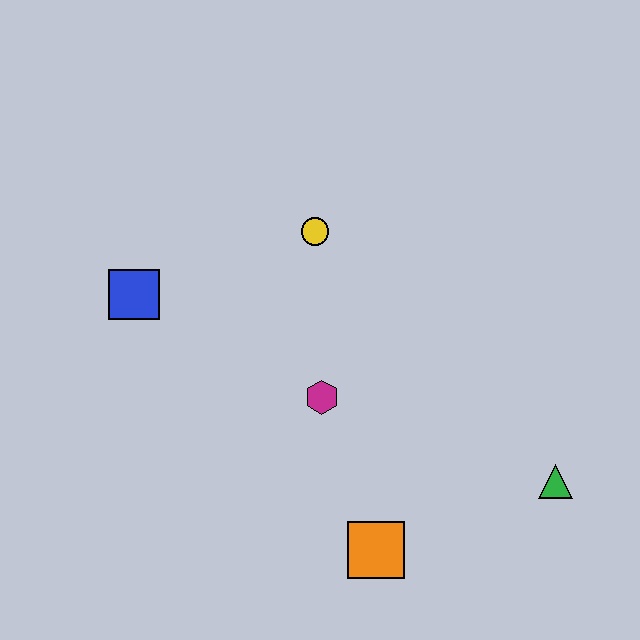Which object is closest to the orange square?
The magenta hexagon is closest to the orange square.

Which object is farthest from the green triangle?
The blue square is farthest from the green triangle.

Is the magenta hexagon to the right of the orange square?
No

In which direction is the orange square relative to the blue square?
The orange square is below the blue square.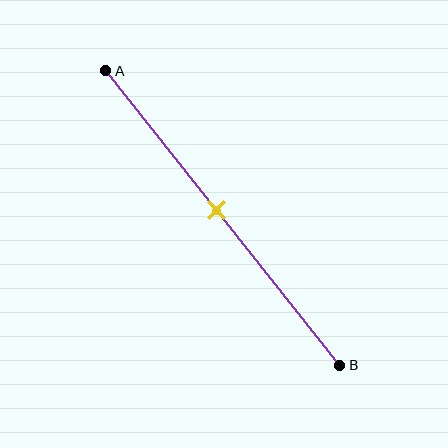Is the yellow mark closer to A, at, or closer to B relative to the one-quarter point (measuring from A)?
The yellow mark is closer to point B than the one-quarter point of segment AB.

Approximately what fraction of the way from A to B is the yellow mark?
The yellow mark is approximately 45% of the way from A to B.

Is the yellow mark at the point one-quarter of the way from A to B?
No, the mark is at about 45% from A, not at the 25% one-quarter point.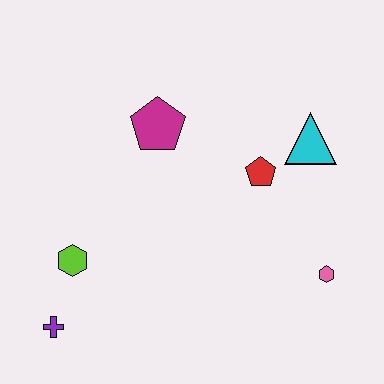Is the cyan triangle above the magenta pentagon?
No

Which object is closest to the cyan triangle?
The red pentagon is closest to the cyan triangle.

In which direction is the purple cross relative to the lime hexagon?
The purple cross is below the lime hexagon.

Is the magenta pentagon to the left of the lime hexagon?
No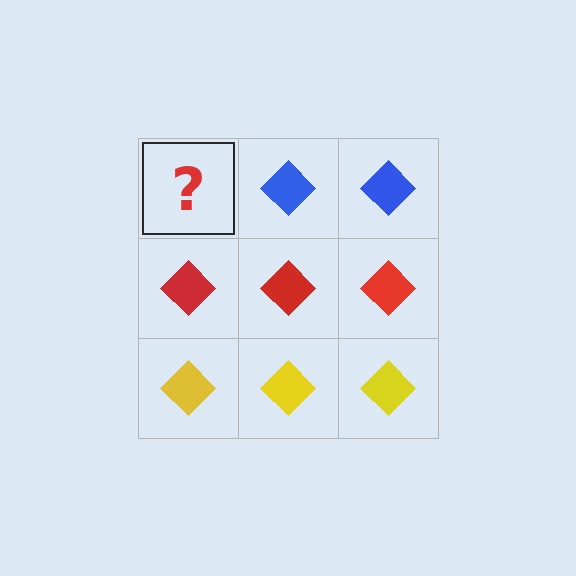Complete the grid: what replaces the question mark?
The question mark should be replaced with a blue diamond.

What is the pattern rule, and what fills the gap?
The rule is that each row has a consistent color. The gap should be filled with a blue diamond.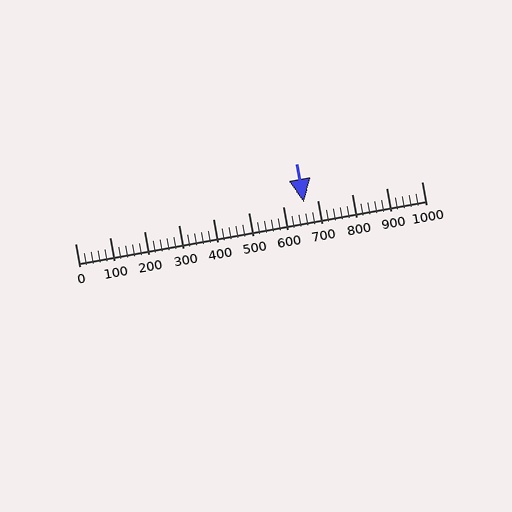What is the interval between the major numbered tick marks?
The major tick marks are spaced 100 units apart.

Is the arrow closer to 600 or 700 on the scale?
The arrow is closer to 700.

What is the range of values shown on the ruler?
The ruler shows values from 0 to 1000.